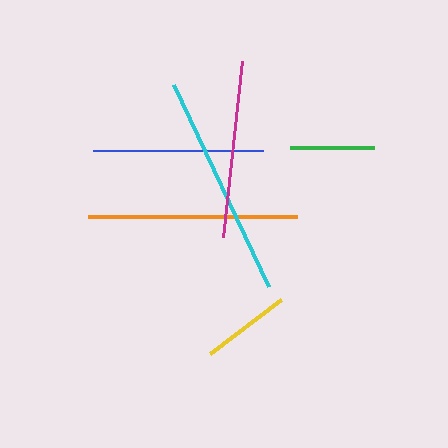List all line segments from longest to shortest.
From longest to shortest: cyan, orange, magenta, blue, yellow, green.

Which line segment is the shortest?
The green line is the shortest at approximately 84 pixels.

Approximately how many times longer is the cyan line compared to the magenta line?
The cyan line is approximately 1.3 times the length of the magenta line.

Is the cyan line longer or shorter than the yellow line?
The cyan line is longer than the yellow line.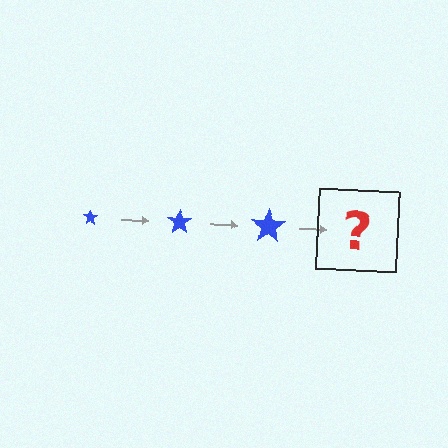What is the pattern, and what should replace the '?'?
The pattern is that the star gets progressively larger each step. The '?' should be a blue star, larger than the previous one.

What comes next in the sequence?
The next element should be a blue star, larger than the previous one.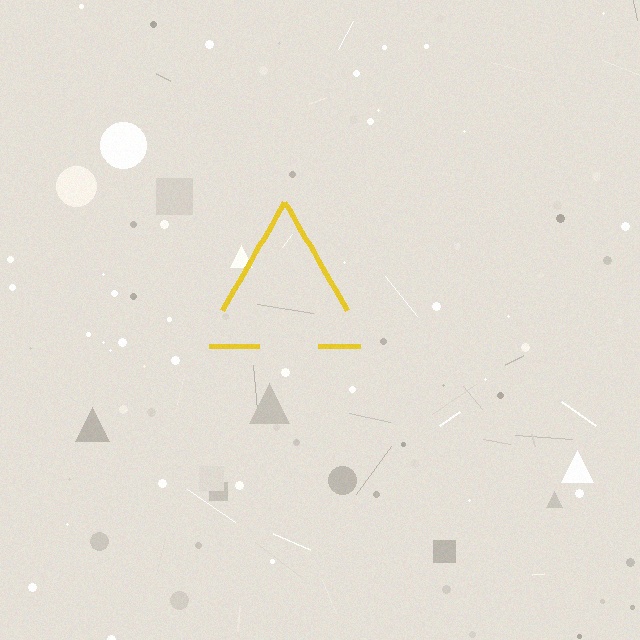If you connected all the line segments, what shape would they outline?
They would outline a triangle.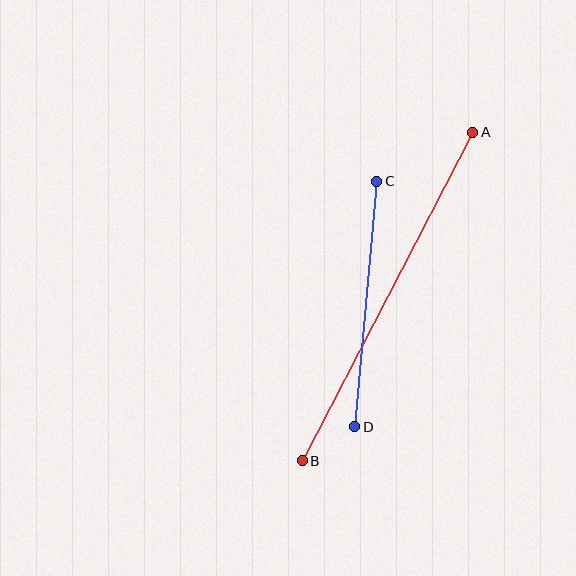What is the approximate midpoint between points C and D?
The midpoint is at approximately (366, 304) pixels.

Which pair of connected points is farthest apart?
Points A and B are farthest apart.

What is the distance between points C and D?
The distance is approximately 247 pixels.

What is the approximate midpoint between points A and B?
The midpoint is at approximately (388, 297) pixels.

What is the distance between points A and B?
The distance is approximately 370 pixels.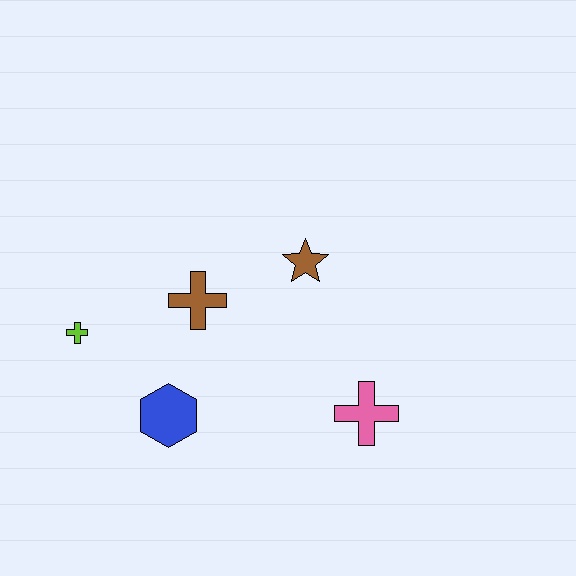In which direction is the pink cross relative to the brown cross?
The pink cross is to the right of the brown cross.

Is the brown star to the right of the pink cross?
No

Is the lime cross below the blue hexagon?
No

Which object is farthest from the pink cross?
The lime cross is farthest from the pink cross.